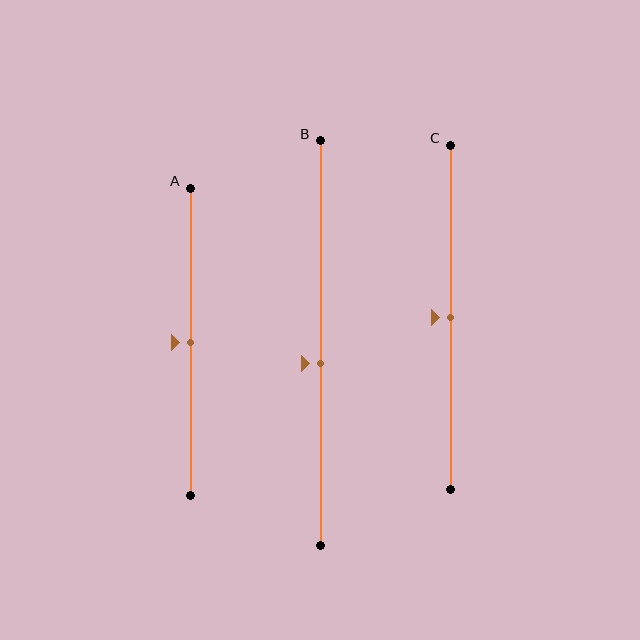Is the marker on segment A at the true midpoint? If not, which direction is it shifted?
Yes, the marker on segment A is at the true midpoint.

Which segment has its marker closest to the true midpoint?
Segment A has its marker closest to the true midpoint.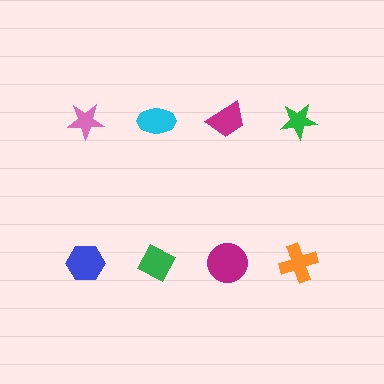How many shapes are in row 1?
4 shapes.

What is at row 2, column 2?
A green diamond.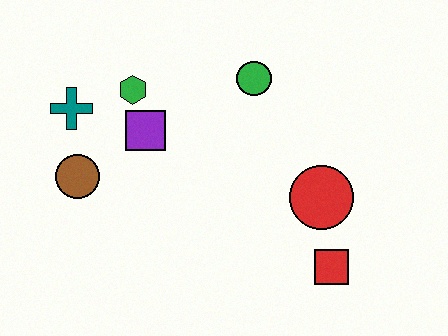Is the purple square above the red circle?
Yes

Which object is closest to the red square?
The red circle is closest to the red square.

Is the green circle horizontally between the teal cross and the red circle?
Yes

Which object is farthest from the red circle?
The teal cross is farthest from the red circle.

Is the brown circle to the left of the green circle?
Yes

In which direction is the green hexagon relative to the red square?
The green hexagon is to the left of the red square.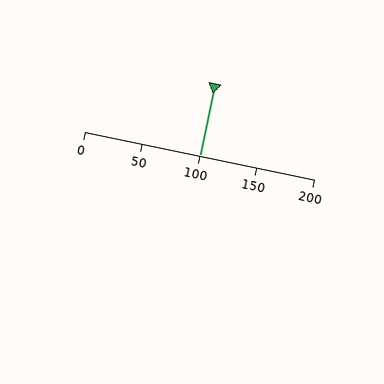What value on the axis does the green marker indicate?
The marker indicates approximately 100.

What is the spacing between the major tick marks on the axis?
The major ticks are spaced 50 apart.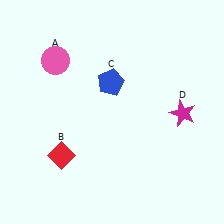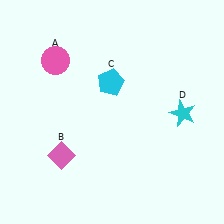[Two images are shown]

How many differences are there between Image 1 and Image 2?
There are 3 differences between the two images.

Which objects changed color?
B changed from red to pink. C changed from blue to cyan. D changed from magenta to cyan.